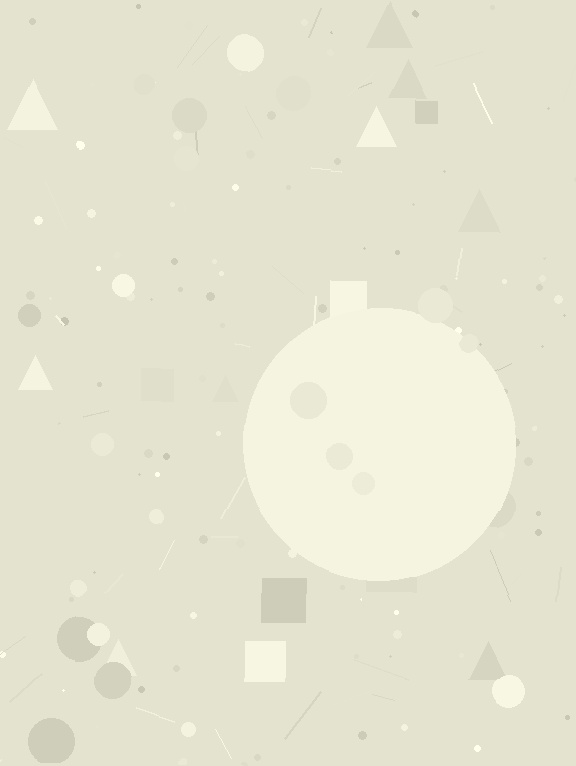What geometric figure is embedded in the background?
A circle is embedded in the background.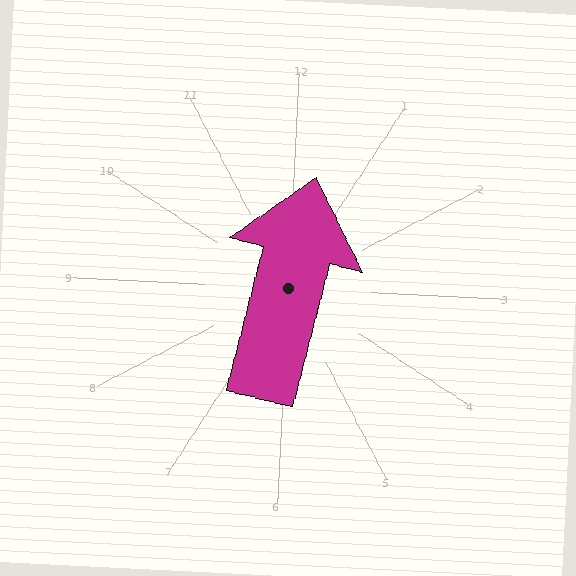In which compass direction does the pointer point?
North.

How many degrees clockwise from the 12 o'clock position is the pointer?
Approximately 11 degrees.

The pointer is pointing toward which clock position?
Roughly 12 o'clock.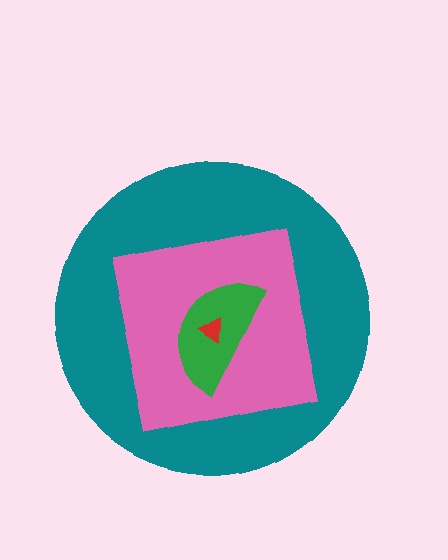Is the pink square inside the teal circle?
Yes.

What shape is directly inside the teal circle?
The pink square.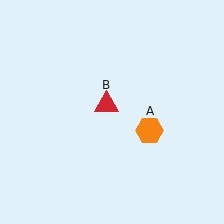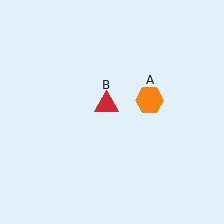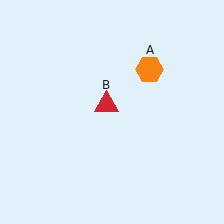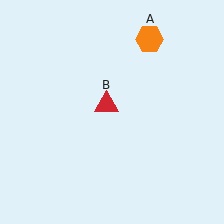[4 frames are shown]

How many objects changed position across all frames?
1 object changed position: orange hexagon (object A).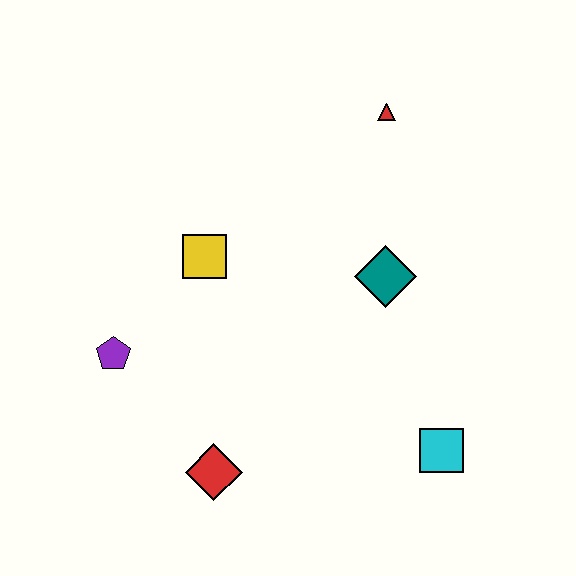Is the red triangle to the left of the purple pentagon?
No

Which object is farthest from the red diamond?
The red triangle is farthest from the red diamond.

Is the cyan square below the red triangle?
Yes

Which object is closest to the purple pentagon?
The yellow square is closest to the purple pentagon.